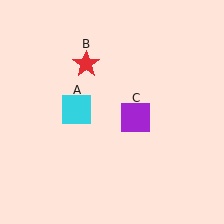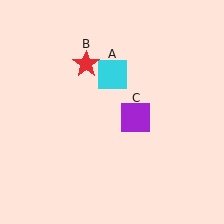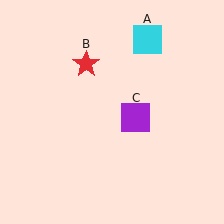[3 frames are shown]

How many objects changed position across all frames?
1 object changed position: cyan square (object A).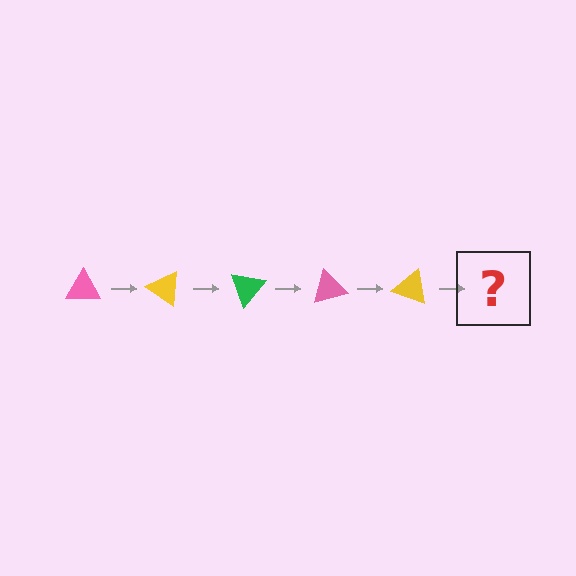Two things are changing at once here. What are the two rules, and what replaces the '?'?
The two rules are that it rotates 35 degrees each step and the color cycles through pink, yellow, and green. The '?' should be a green triangle, rotated 175 degrees from the start.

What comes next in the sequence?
The next element should be a green triangle, rotated 175 degrees from the start.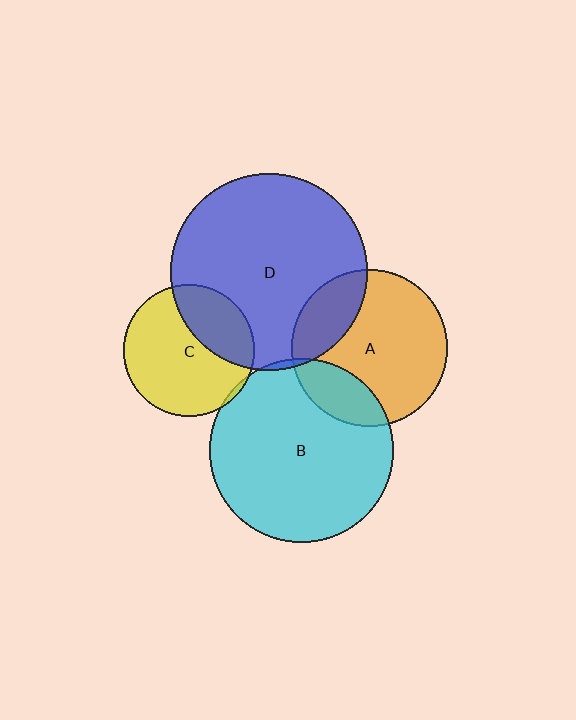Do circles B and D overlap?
Yes.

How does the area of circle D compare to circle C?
Approximately 2.2 times.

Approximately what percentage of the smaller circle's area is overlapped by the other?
Approximately 5%.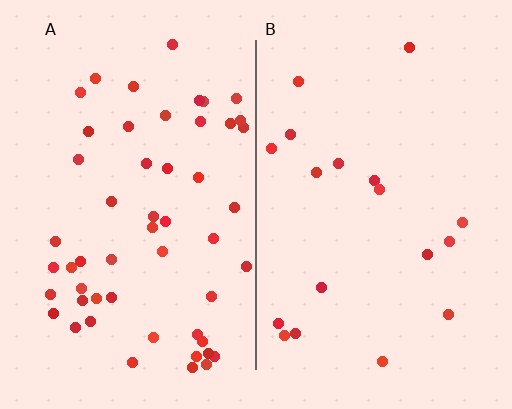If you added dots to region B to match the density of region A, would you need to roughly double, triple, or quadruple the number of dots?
Approximately triple.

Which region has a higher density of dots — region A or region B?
A (the left).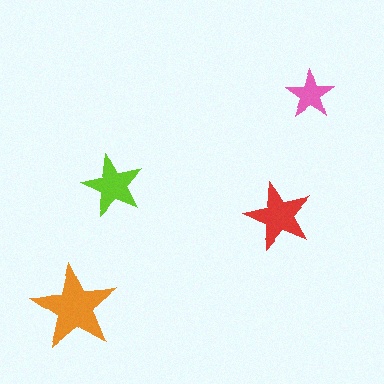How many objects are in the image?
There are 4 objects in the image.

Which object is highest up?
The pink star is topmost.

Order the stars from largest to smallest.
the orange one, the red one, the lime one, the pink one.